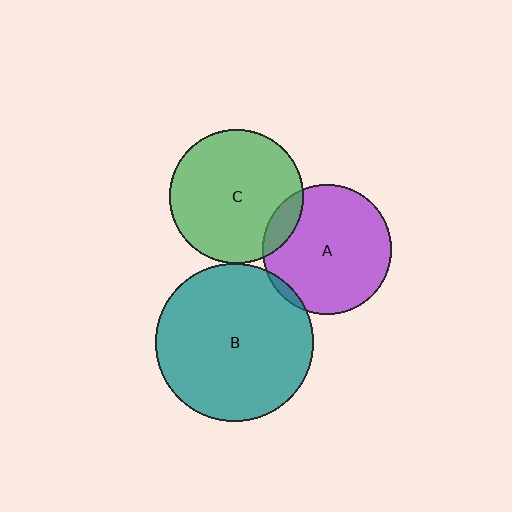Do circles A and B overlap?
Yes.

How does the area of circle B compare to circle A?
Approximately 1.5 times.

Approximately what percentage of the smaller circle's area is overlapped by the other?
Approximately 5%.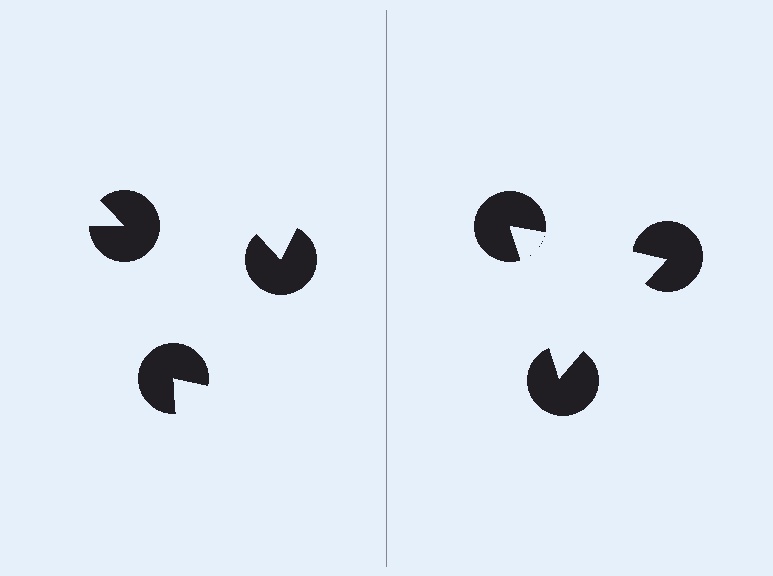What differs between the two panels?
The pac-man discs are positioned identically on both sides; only the wedge orientations differ. On the right they align to a triangle; on the left they are misaligned.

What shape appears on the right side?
An illusory triangle.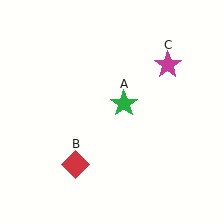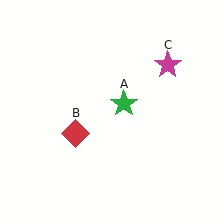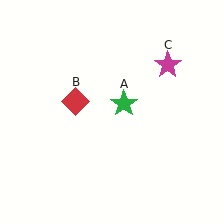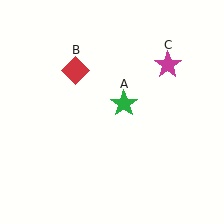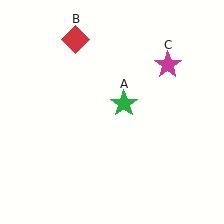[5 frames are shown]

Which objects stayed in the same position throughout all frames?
Green star (object A) and magenta star (object C) remained stationary.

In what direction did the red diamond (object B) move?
The red diamond (object B) moved up.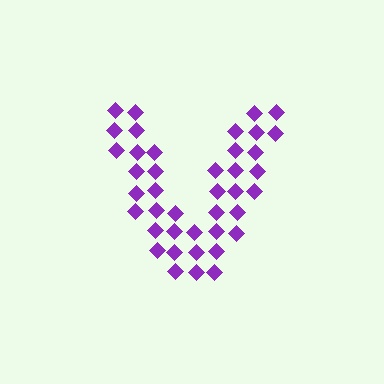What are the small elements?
The small elements are diamonds.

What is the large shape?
The large shape is the letter V.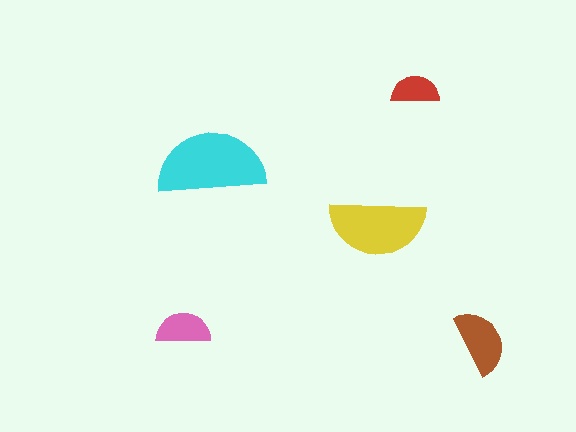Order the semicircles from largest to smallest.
the cyan one, the yellow one, the brown one, the pink one, the red one.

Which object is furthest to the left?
The pink semicircle is leftmost.